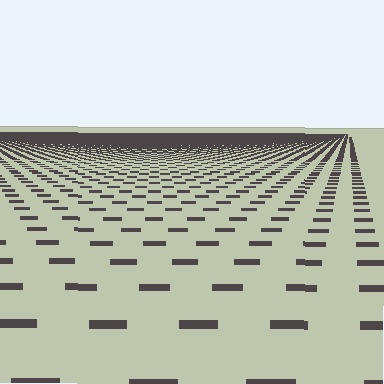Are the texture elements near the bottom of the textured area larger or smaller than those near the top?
Larger. Near the bottom, elements are closer to the viewer and appear at a bigger on-screen size.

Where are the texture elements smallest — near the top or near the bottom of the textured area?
Near the top.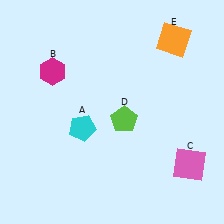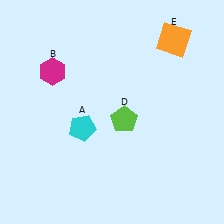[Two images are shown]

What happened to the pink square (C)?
The pink square (C) was removed in Image 2. It was in the bottom-right area of Image 1.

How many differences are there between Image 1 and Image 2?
There is 1 difference between the two images.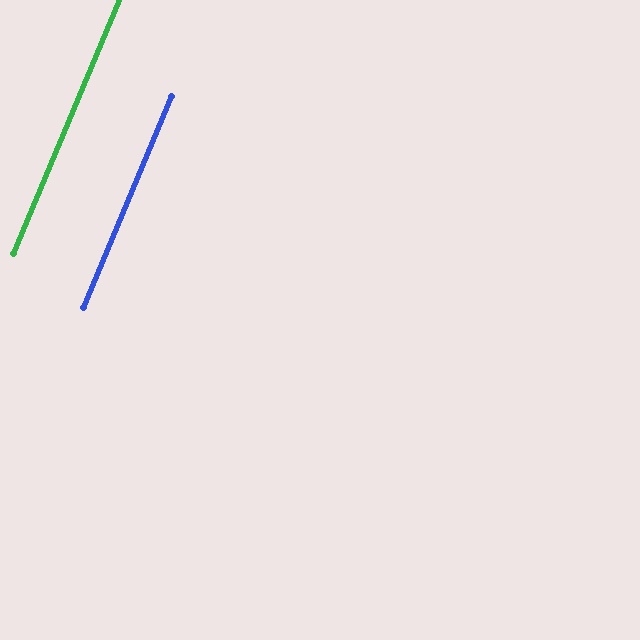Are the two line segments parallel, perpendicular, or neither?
Parallel — their directions differ by only 0.1°.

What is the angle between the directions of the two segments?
Approximately 0 degrees.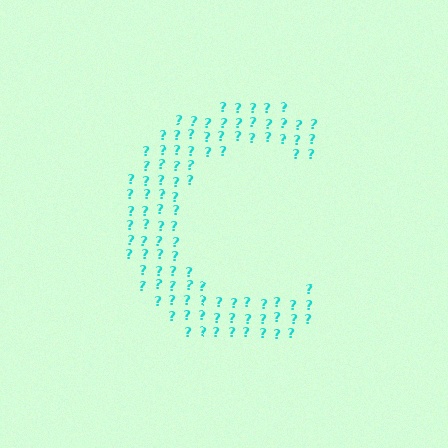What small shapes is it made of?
It is made of small question marks.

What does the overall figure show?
The overall figure shows the letter C.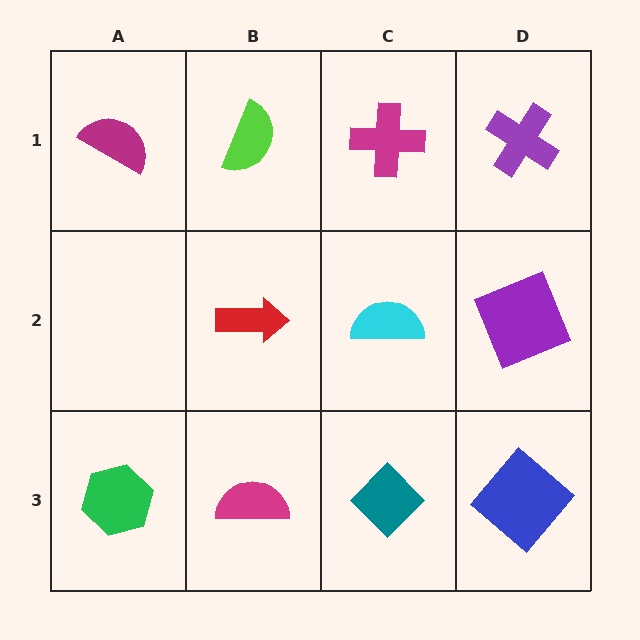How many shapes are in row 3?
4 shapes.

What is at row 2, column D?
A purple square.